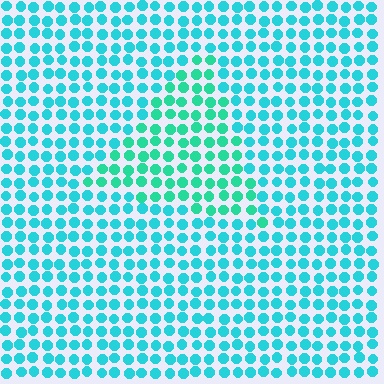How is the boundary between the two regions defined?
The boundary is defined purely by a slight shift in hue (about 24 degrees). Spacing, size, and orientation are identical on both sides.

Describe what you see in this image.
The image is filled with small cyan elements in a uniform arrangement. A triangle-shaped region is visible where the elements are tinted to a slightly different hue, forming a subtle color boundary.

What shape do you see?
I see a triangle.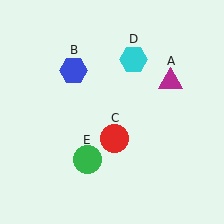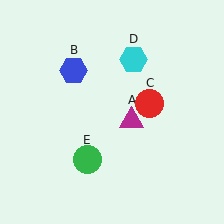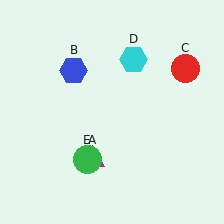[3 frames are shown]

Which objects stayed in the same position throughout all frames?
Blue hexagon (object B) and cyan hexagon (object D) and green circle (object E) remained stationary.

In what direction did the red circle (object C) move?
The red circle (object C) moved up and to the right.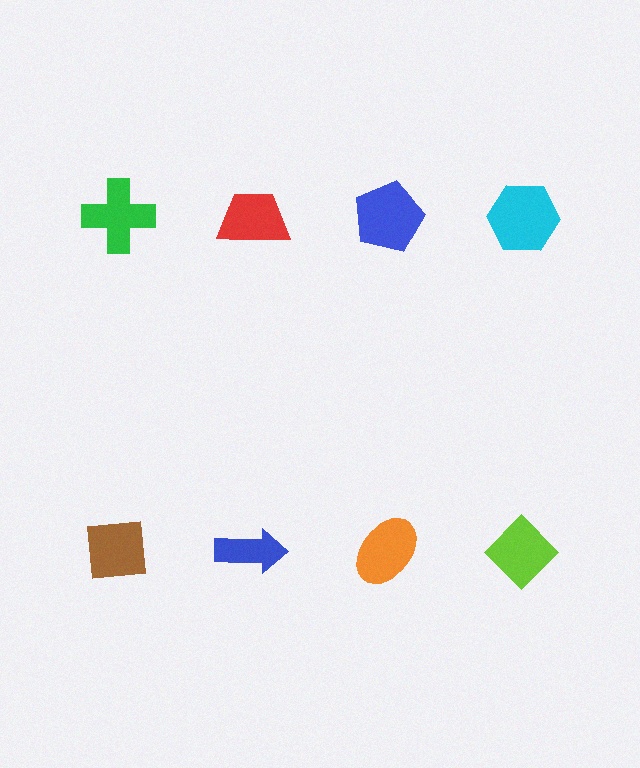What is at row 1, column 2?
A red trapezoid.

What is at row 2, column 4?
A lime diamond.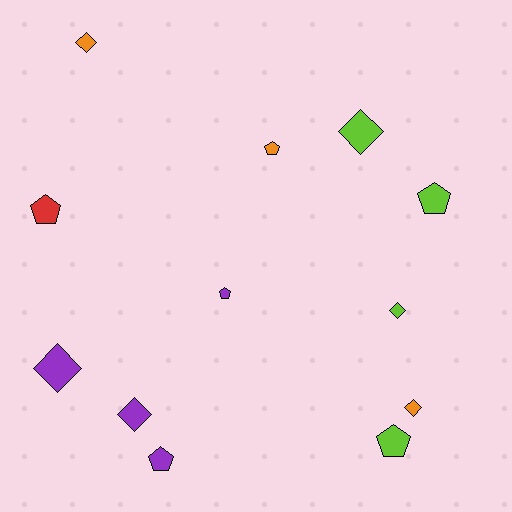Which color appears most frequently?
Purple, with 4 objects.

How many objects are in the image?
There are 12 objects.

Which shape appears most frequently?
Diamond, with 6 objects.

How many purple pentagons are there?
There are 2 purple pentagons.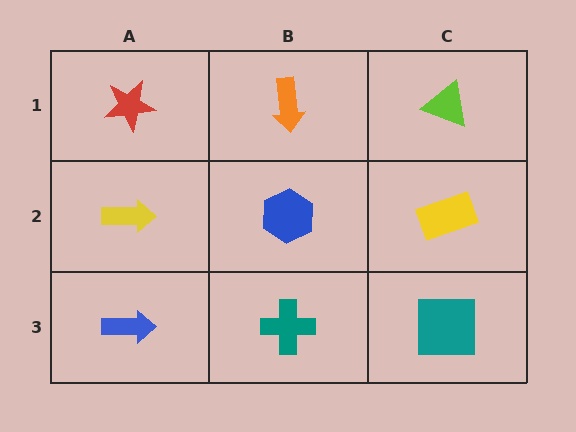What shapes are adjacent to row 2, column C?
A lime triangle (row 1, column C), a teal square (row 3, column C), a blue hexagon (row 2, column B).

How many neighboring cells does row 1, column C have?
2.